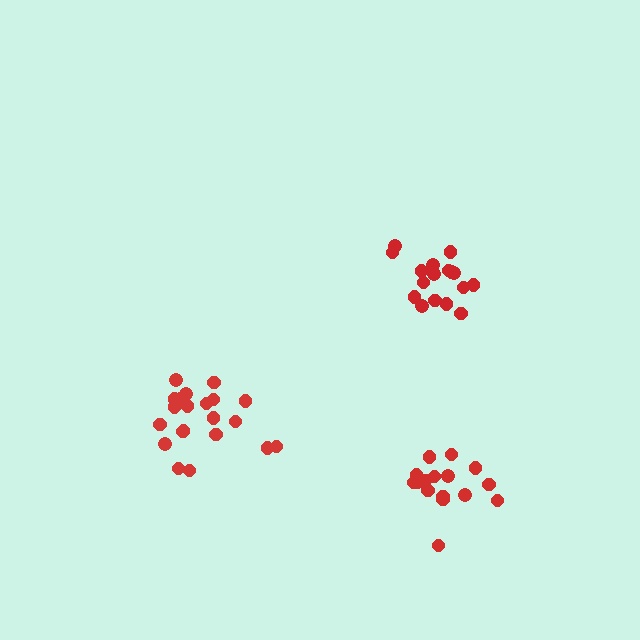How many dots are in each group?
Group 1: 18 dots, Group 2: 21 dots, Group 3: 19 dots (58 total).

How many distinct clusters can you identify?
There are 3 distinct clusters.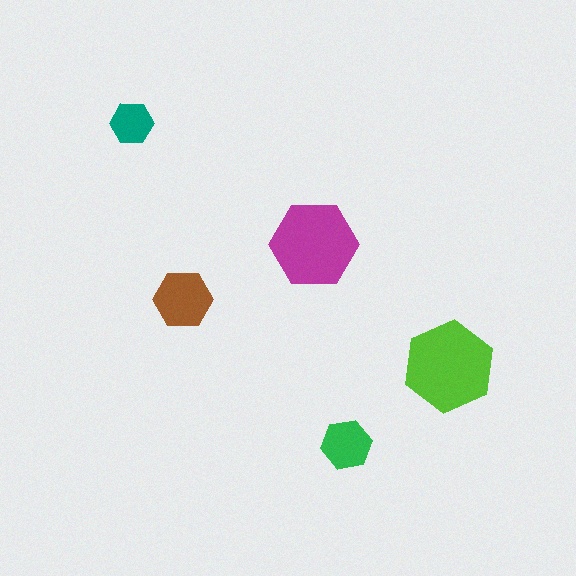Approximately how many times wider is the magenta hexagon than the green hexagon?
About 1.5 times wider.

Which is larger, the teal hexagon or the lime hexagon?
The lime one.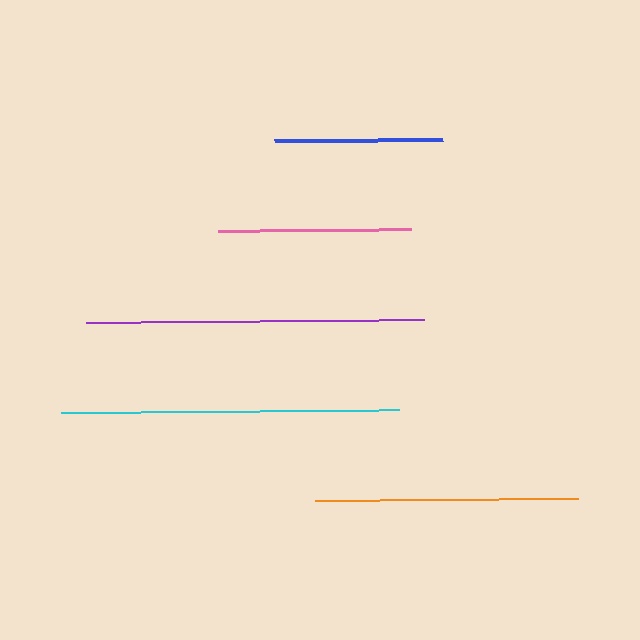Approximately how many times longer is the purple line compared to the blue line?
The purple line is approximately 2.0 times the length of the blue line.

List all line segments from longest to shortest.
From longest to shortest: cyan, purple, orange, pink, blue.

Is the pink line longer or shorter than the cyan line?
The cyan line is longer than the pink line.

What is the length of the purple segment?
The purple segment is approximately 338 pixels long.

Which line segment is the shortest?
The blue line is the shortest at approximately 168 pixels.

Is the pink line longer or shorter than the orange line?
The orange line is longer than the pink line.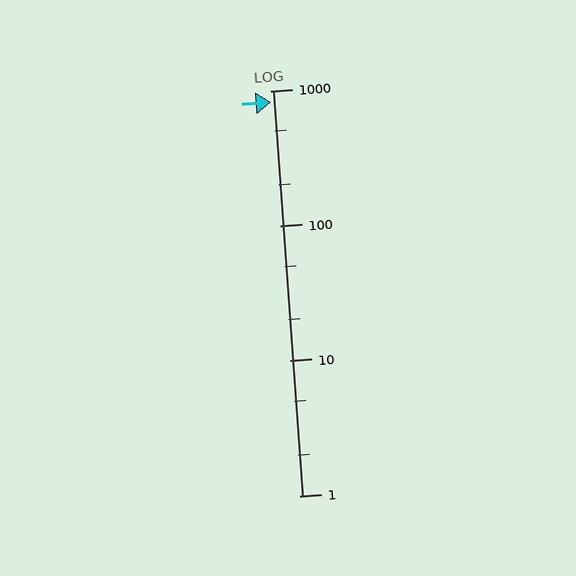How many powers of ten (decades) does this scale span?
The scale spans 3 decades, from 1 to 1000.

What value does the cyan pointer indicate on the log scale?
The pointer indicates approximately 820.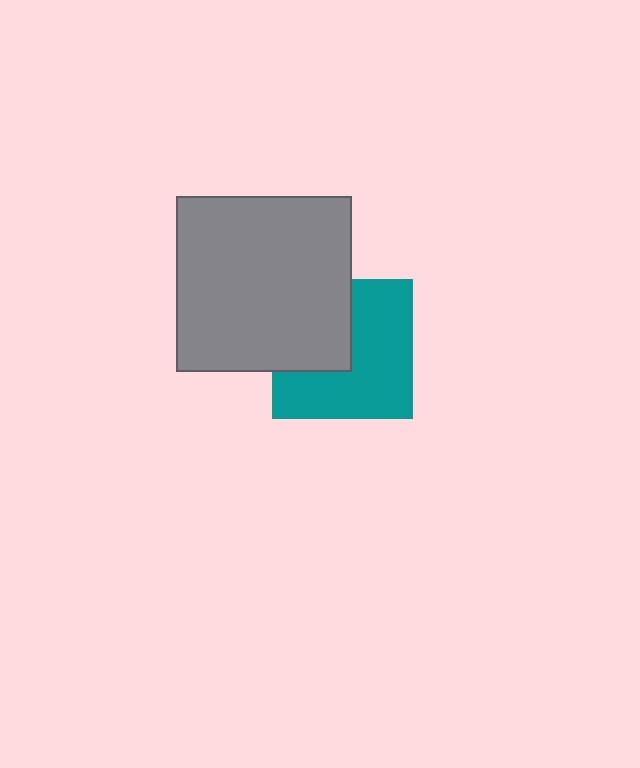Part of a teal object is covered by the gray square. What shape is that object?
It is a square.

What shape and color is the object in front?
The object in front is a gray square.